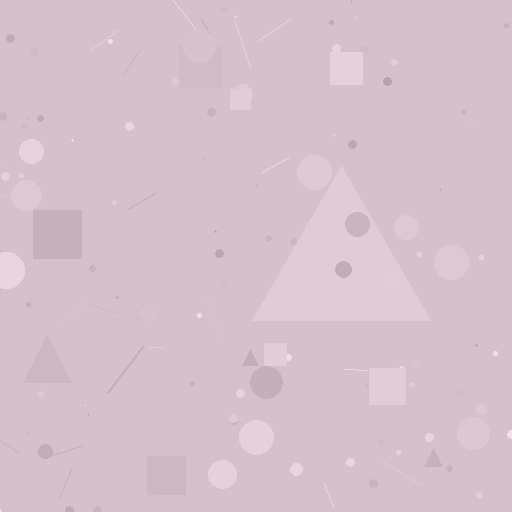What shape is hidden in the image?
A triangle is hidden in the image.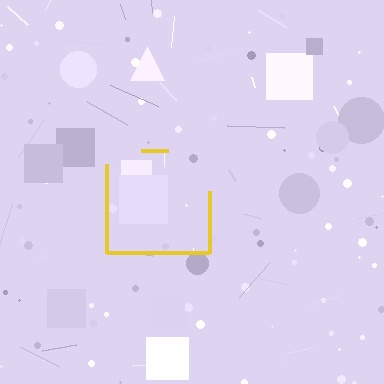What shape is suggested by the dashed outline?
The dashed outline suggests a square.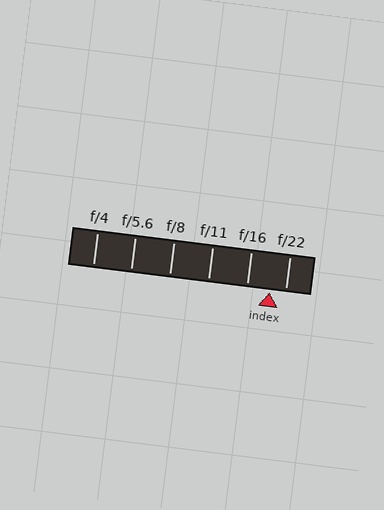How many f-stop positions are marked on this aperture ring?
There are 6 f-stop positions marked.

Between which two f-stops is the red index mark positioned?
The index mark is between f/16 and f/22.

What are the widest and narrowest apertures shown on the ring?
The widest aperture shown is f/4 and the narrowest is f/22.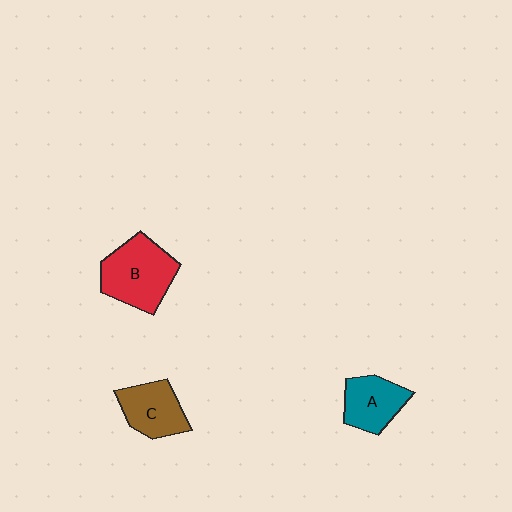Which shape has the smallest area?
Shape A (teal).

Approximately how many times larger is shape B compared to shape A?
Approximately 1.5 times.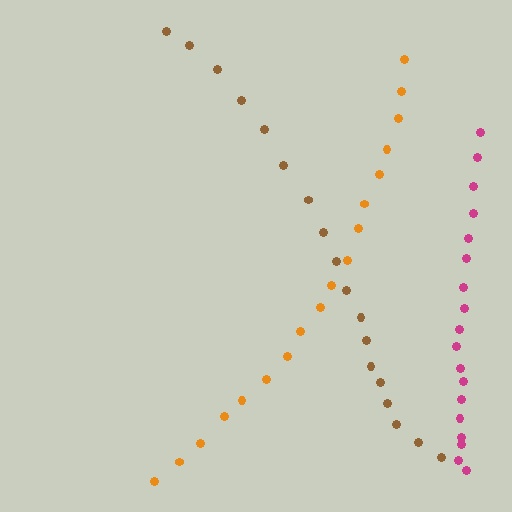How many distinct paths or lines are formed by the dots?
There are 3 distinct paths.